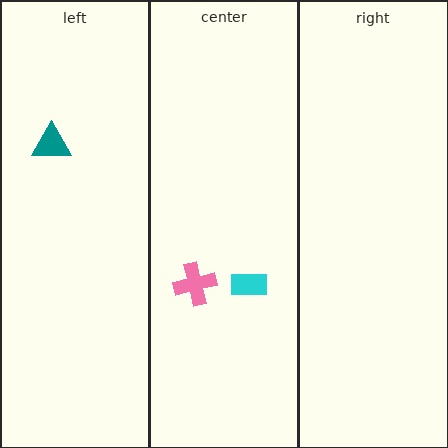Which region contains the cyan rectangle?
The center region.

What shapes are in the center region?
The pink cross, the cyan rectangle.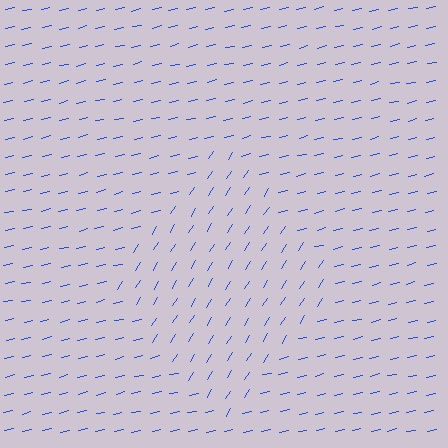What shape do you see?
I see a diamond.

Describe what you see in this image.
The image is filled with small blue line segments. A diamond region in the image has lines oriented differently from the surrounding lines, creating a visible texture boundary.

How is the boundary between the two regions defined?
The boundary is defined purely by a change in line orientation (approximately 45 degrees difference). All lines are the same color and thickness.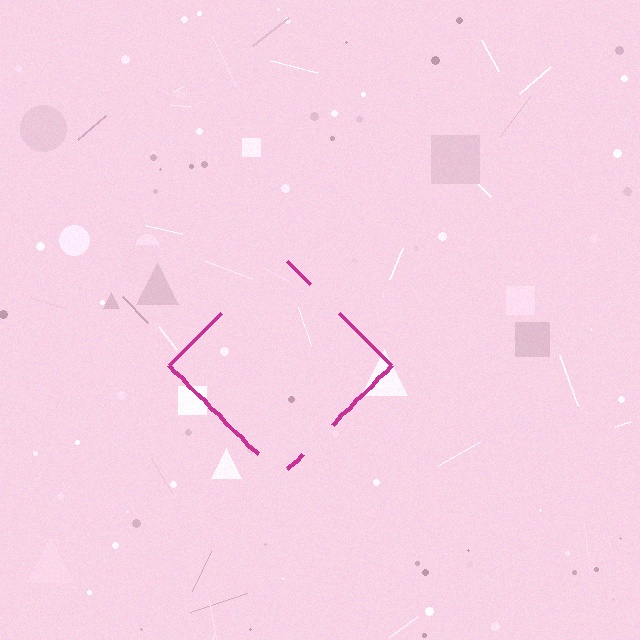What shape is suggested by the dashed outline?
The dashed outline suggests a diamond.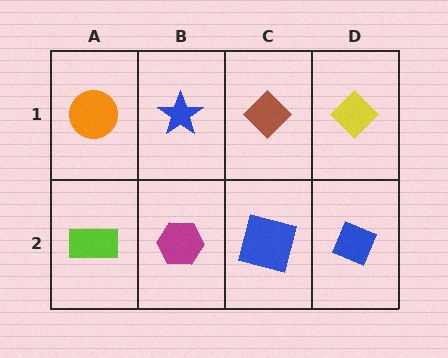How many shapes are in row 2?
4 shapes.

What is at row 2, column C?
A blue square.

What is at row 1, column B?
A blue star.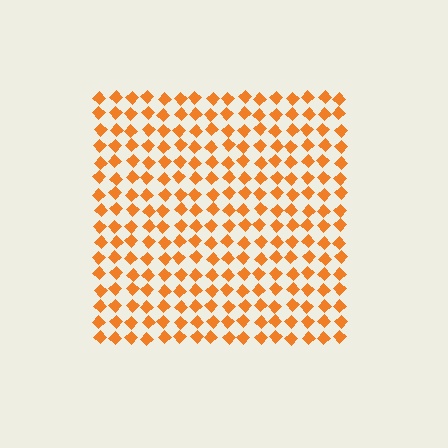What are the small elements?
The small elements are diamonds.